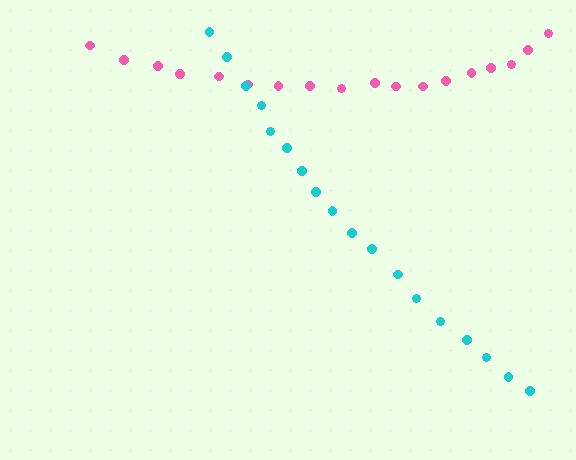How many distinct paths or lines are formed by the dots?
There are 2 distinct paths.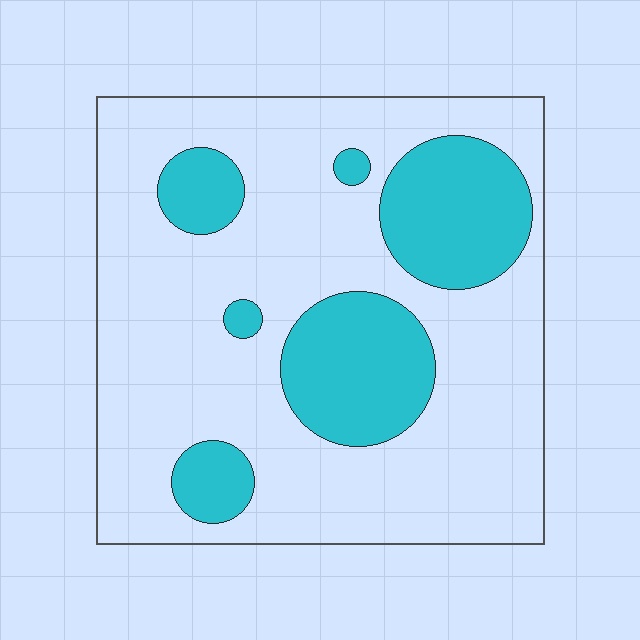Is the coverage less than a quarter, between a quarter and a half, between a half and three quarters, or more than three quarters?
Between a quarter and a half.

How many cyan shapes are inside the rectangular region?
6.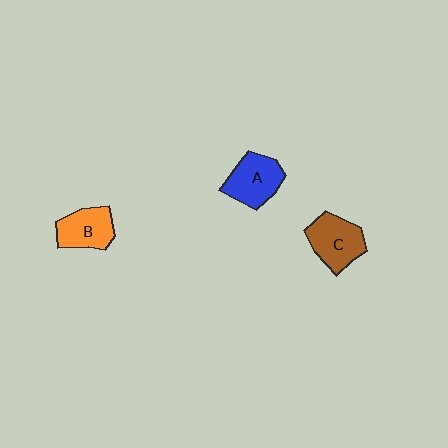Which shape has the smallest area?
Shape B (orange).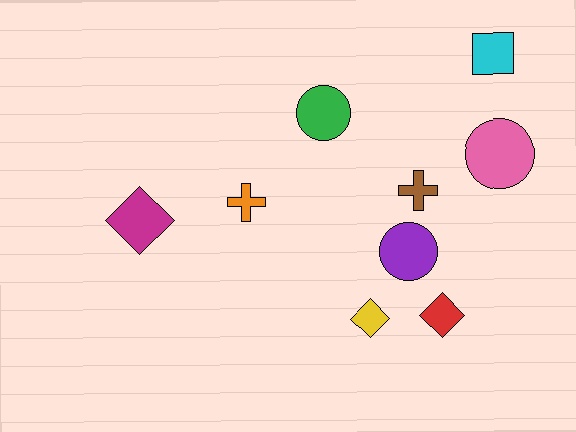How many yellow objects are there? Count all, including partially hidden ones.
There is 1 yellow object.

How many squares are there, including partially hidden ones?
There is 1 square.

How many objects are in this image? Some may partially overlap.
There are 9 objects.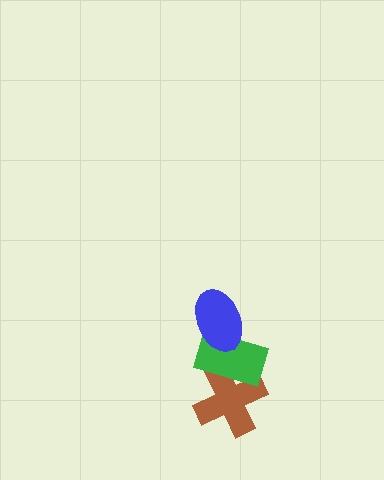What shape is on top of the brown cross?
The green rectangle is on top of the brown cross.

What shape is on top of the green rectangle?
The blue ellipse is on top of the green rectangle.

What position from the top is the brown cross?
The brown cross is 3rd from the top.